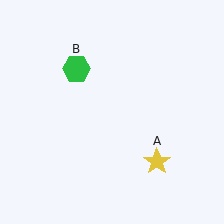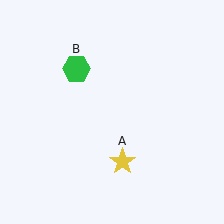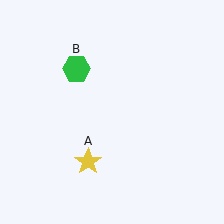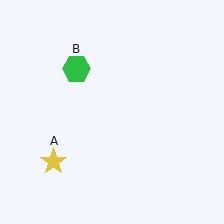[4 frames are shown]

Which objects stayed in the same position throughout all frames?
Green hexagon (object B) remained stationary.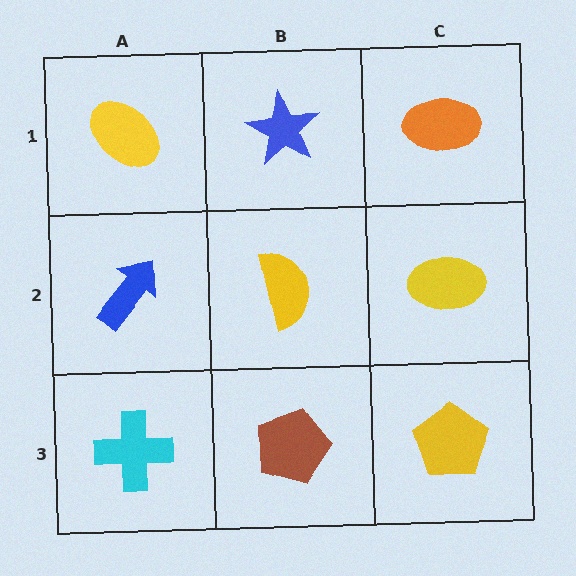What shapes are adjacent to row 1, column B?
A yellow semicircle (row 2, column B), a yellow ellipse (row 1, column A), an orange ellipse (row 1, column C).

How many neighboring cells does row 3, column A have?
2.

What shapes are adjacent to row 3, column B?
A yellow semicircle (row 2, column B), a cyan cross (row 3, column A), a yellow pentagon (row 3, column C).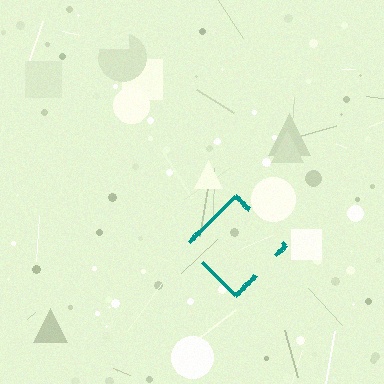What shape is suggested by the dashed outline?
The dashed outline suggests a diamond.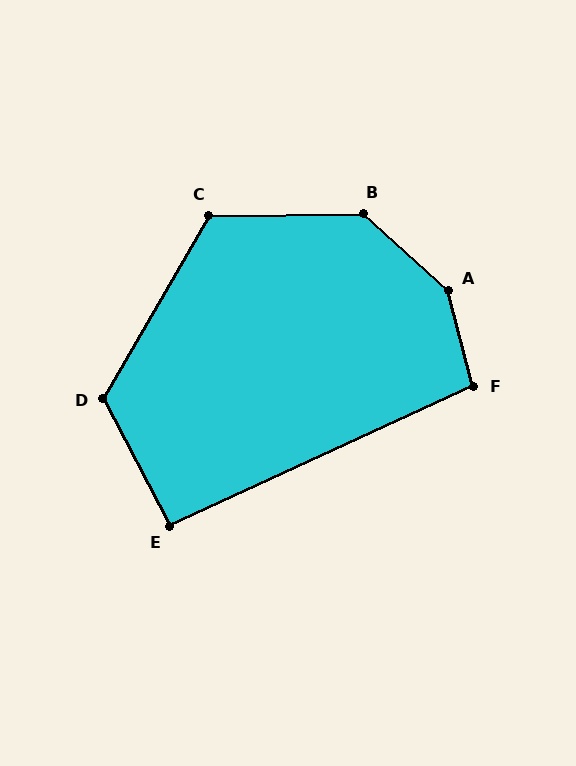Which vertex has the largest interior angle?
A, at approximately 146 degrees.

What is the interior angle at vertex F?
Approximately 100 degrees (obtuse).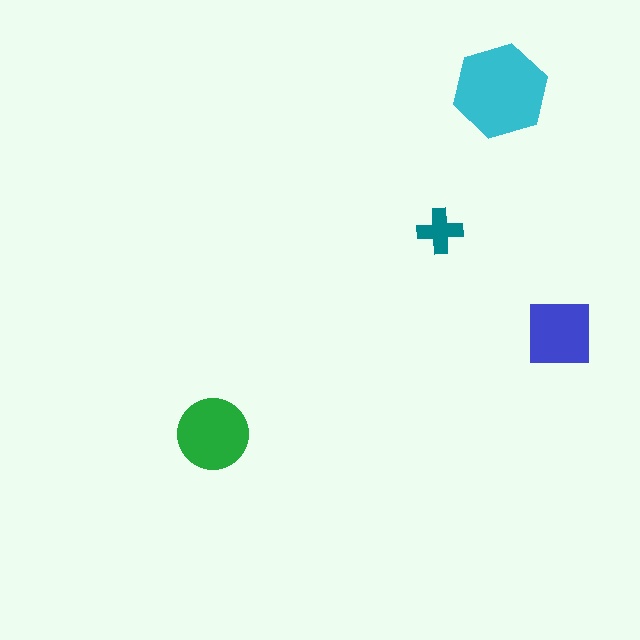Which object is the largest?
The cyan hexagon.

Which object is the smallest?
The teal cross.